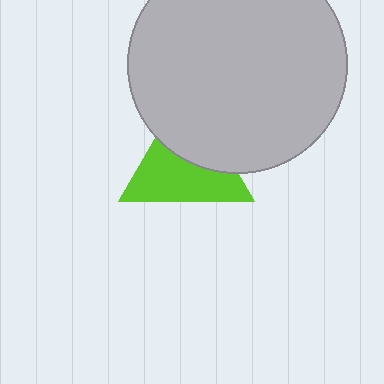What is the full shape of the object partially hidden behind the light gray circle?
The partially hidden object is a lime triangle.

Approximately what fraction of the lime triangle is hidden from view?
Roughly 43% of the lime triangle is hidden behind the light gray circle.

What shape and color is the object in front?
The object in front is a light gray circle.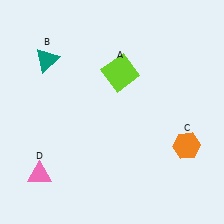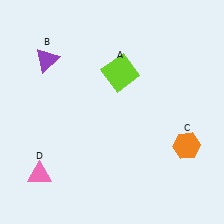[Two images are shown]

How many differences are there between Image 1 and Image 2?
There is 1 difference between the two images.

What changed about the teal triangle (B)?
In Image 1, B is teal. In Image 2, it changed to purple.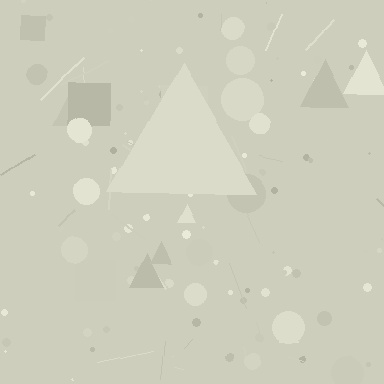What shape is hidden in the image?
A triangle is hidden in the image.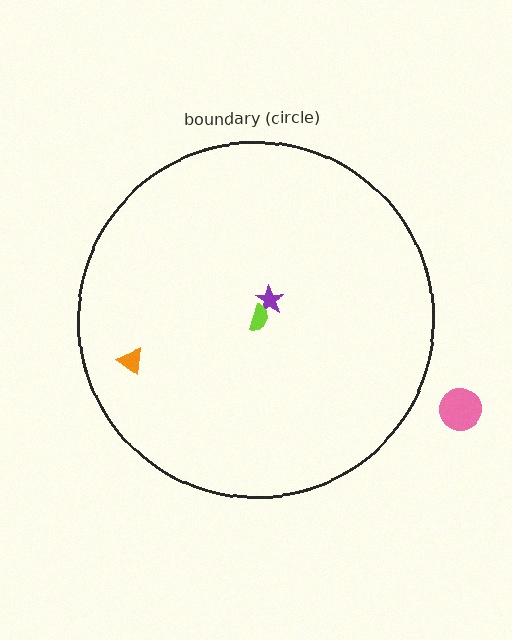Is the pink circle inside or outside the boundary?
Outside.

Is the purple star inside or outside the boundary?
Inside.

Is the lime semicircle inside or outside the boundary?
Inside.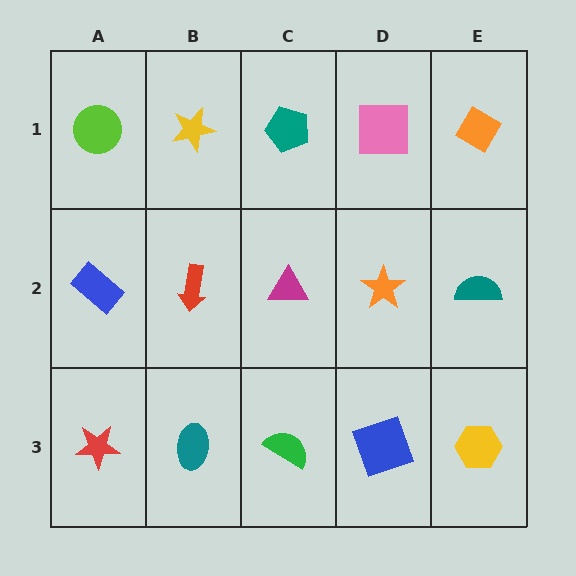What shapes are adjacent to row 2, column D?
A pink square (row 1, column D), a blue square (row 3, column D), a magenta triangle (row 2, column C), a teal semicircle (row 2, column E).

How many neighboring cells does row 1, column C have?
3.